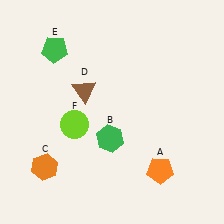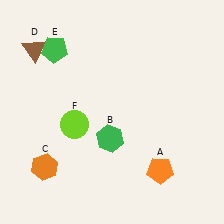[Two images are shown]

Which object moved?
The brown triangle (D) moved left.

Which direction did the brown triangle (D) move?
The brown triangle (D) moved left.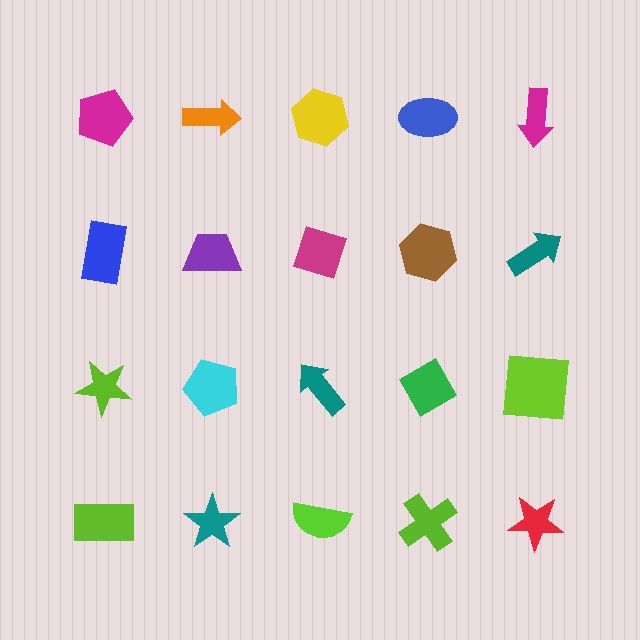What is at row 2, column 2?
A purple trapezoid.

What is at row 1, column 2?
An orange arrow.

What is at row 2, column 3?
A magenta diamond.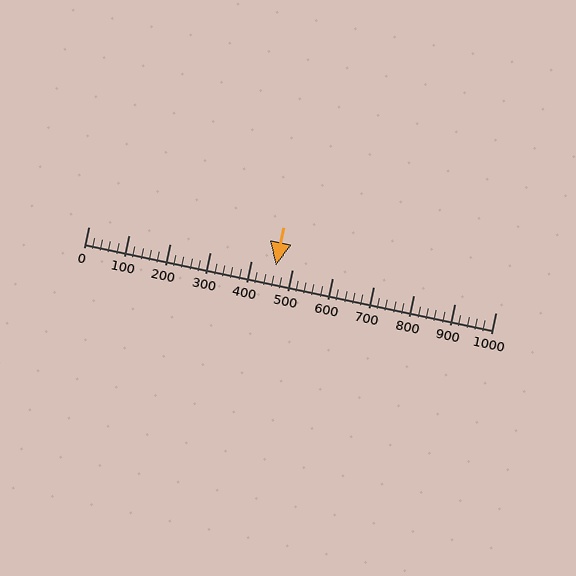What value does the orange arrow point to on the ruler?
The orange arrow points to approximately 460.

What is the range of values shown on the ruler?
The ruler shows values from 0 to 1000.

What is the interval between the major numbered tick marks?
The major tick marks are spaced 100 units apart.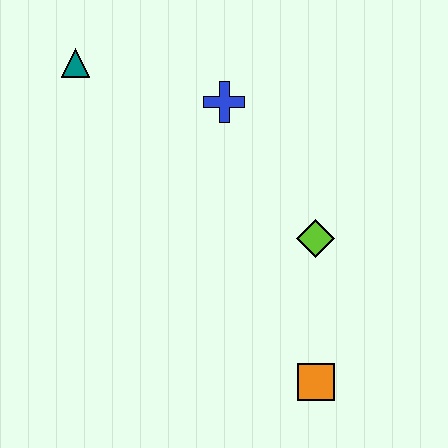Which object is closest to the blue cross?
The teal triangle is closest to the blue cross.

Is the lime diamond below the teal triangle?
Yes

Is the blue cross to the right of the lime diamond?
No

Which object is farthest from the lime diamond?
The teal triangle is farthest from the lime diamond.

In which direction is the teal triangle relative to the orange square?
The teal triangle is above the orange square.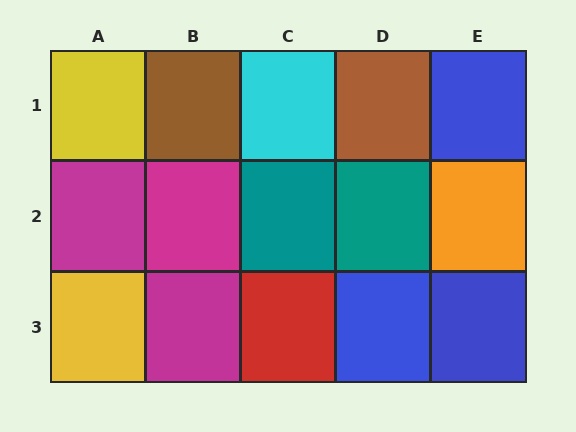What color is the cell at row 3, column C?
Red.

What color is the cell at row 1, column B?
Brown.